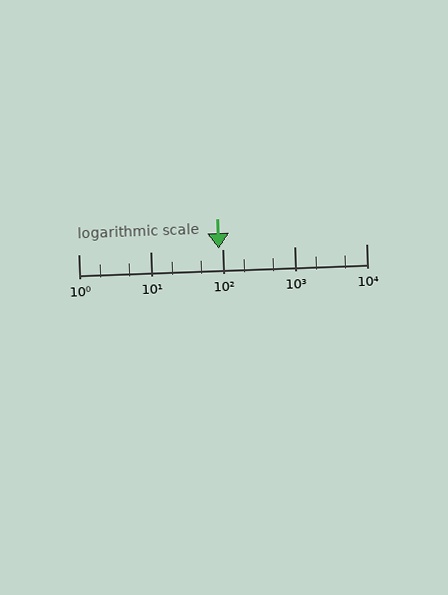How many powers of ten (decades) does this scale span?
The scale spans 4 decades, from 1 to 10000.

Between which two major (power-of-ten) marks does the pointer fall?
The pointer is between 10 and 100.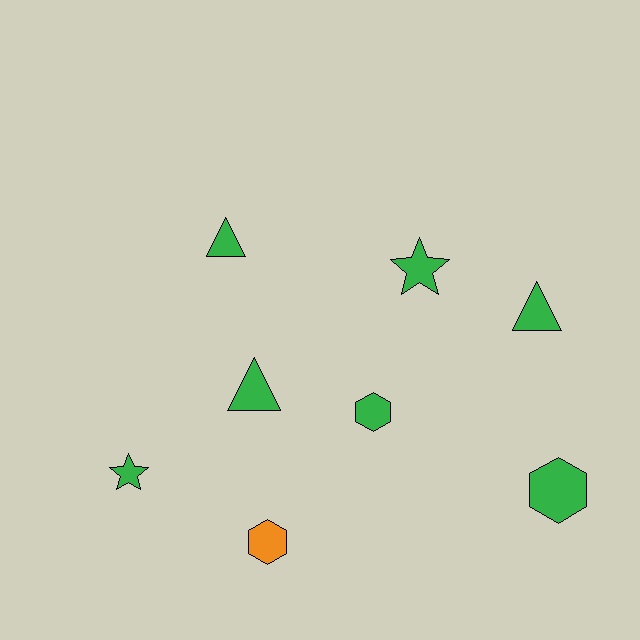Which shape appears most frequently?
Hexagon, with 3 objects.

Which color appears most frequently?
Green, with 7 objects.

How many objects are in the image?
There are 8 objects.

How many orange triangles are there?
There are no orange triangles.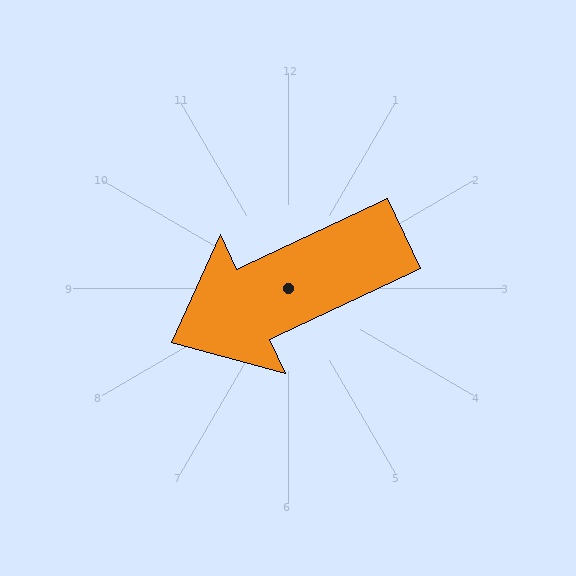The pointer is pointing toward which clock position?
Roughly 8 o'clock.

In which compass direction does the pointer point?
Southwest.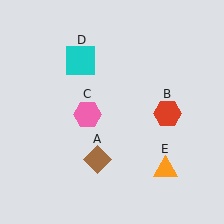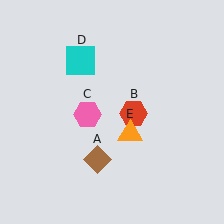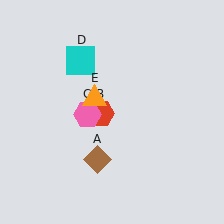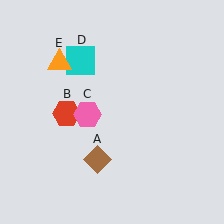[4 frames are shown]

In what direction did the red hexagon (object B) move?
The red hexagon (object B) moved left.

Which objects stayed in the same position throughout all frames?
Brown diamond (object A) and pink hexagon (object C) and cyan square (object D) remained stationary.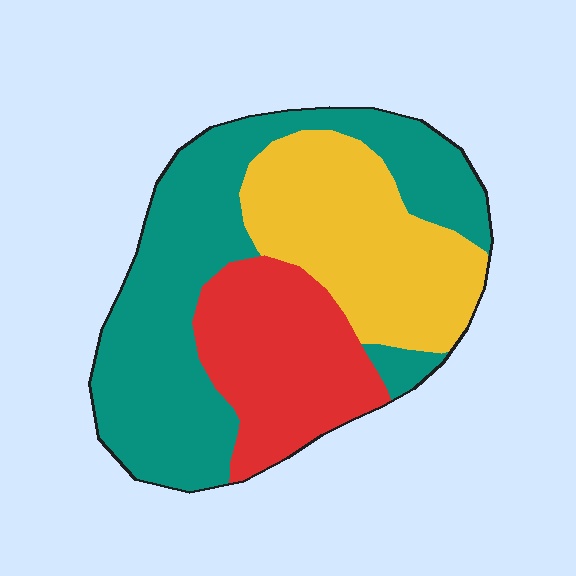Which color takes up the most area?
Teal, at roughly 45%.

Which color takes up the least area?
Red, at roughly 25%.